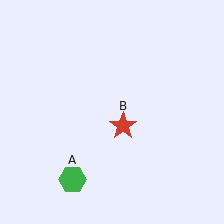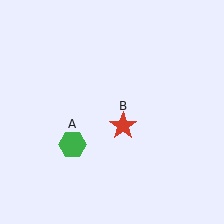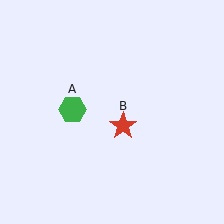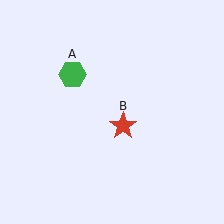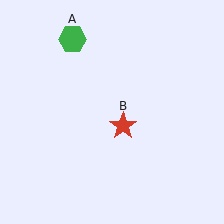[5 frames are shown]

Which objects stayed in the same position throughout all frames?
Red star (object B) remained stationary.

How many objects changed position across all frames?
1 object changed position: green hexagon (object A).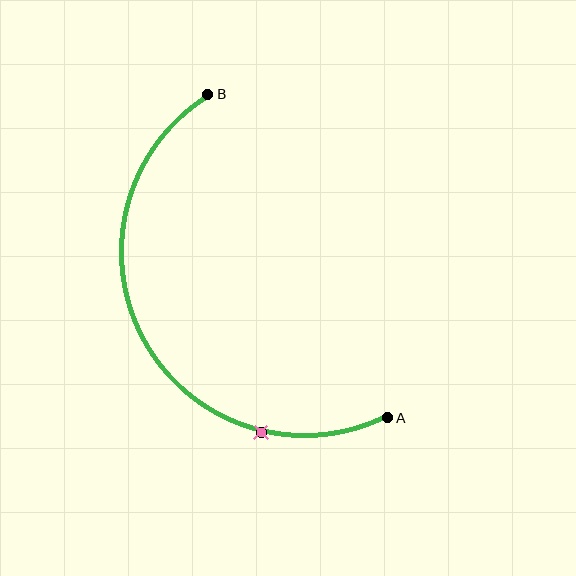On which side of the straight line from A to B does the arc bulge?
The arc bulges to the left of the straight line connecting A and B.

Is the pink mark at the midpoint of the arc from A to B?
No. The pink mark lies on the arc but is closer to endpoint A. The arc midpoint would be at the point on the curve equidistant along the arc from both A and B.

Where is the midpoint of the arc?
The arc midpoint is the point on the curve farthest from the straight line joining A and B. It sits to the left of that line.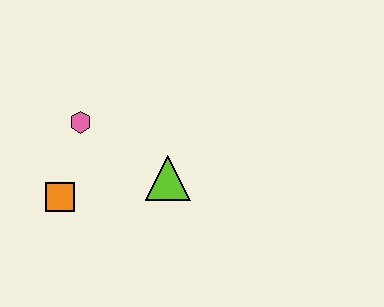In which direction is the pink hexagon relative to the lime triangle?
The pink hexagon is to the left of the lime triangle.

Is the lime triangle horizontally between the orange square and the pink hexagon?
No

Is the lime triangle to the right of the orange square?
Yes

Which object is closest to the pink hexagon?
The orange square is closest to the pink hexagon.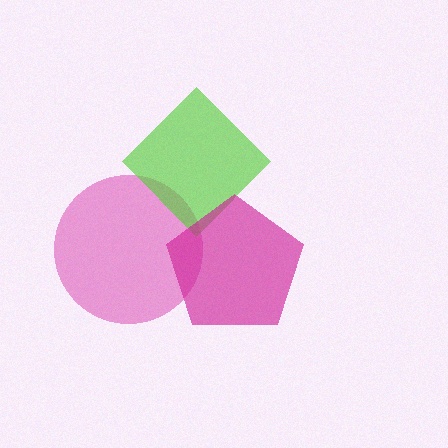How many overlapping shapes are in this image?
There are 3 overlapping shapes in the image.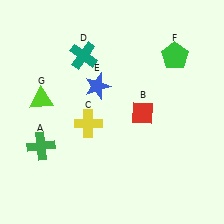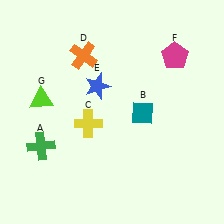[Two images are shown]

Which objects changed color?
B changed from red to teal. D changed from teal to orange. F changed from green to magenta.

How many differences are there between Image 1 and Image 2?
There are 3 differences between the two images.